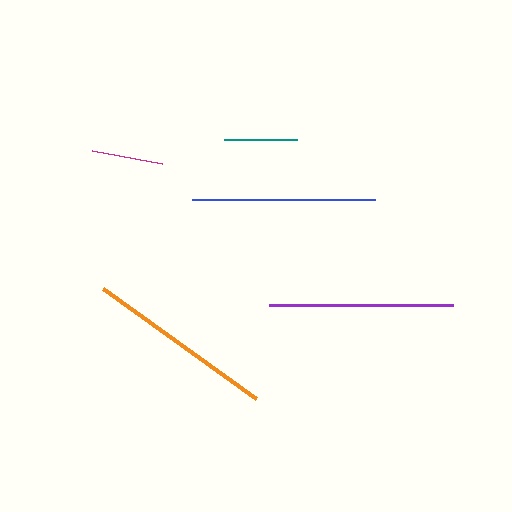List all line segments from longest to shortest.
From longest to shortest: orange, purple, blue, teal, magenta.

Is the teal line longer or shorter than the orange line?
The orange line is longer than the teal line.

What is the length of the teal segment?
The teal segment is approximately 73 pixels long.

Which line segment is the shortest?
The magenta line is the shortest at approximately 71 pixels.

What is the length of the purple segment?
The purple segment is approximately 184 pixels long.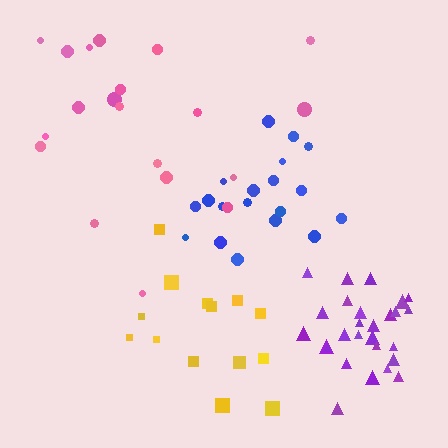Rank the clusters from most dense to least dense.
purple, blue, yellow, pink.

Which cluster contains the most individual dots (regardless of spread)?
Purple (27).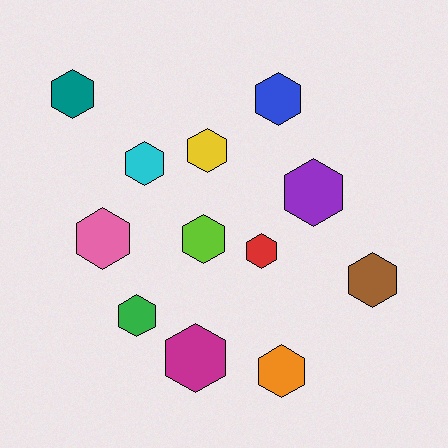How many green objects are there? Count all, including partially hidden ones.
There is 1 green object.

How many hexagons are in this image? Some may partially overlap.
There are 12 hexagons.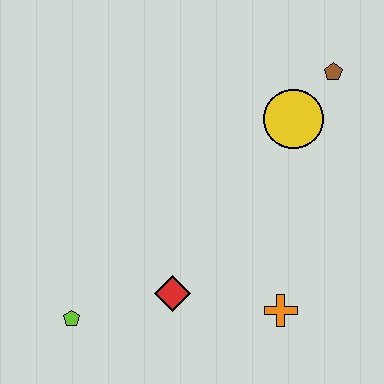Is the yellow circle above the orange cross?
Yes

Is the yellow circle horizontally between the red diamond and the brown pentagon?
Yes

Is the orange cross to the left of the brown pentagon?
Yes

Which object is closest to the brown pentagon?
The yellow circle is closest to the brown pentagon.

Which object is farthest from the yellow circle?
The lime pentagon is farthest from the yellow circle.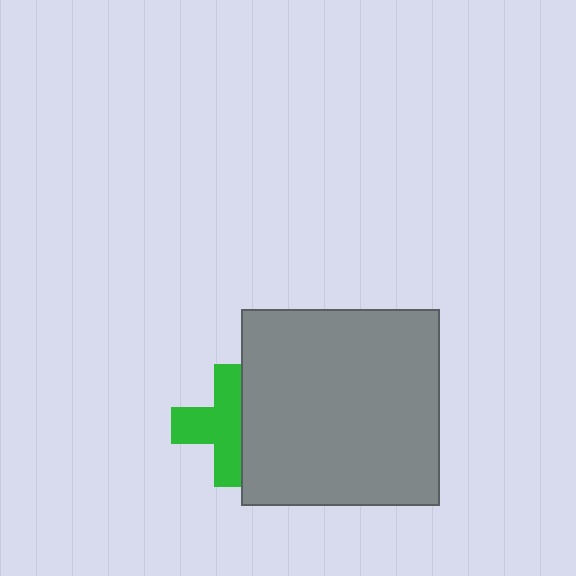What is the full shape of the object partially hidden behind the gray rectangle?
The partially hidden object is a green cross.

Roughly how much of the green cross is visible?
About half of it is visible (roughly 64%).